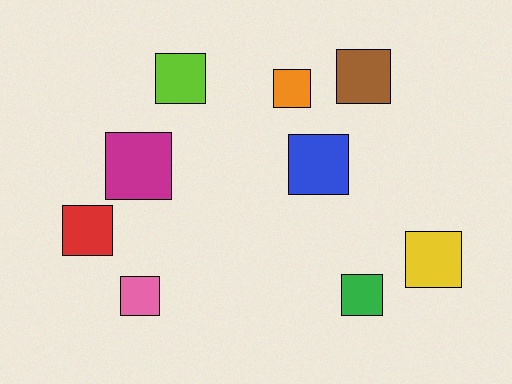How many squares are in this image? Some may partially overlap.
There are 9 squares.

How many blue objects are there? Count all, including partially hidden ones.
There is 1 blue object.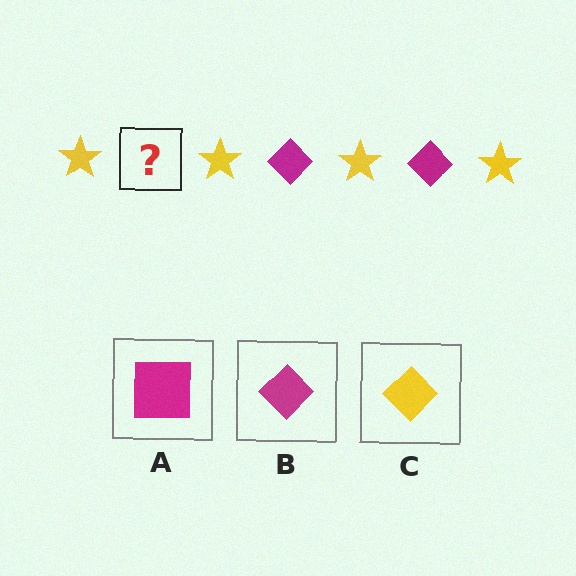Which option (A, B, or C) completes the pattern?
B.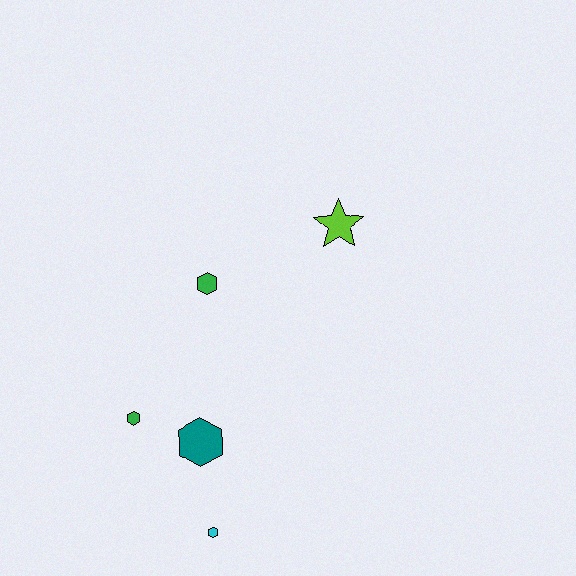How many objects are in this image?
There are 5 objects.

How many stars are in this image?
There is 1 star.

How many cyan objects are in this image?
There is 1 cyan object.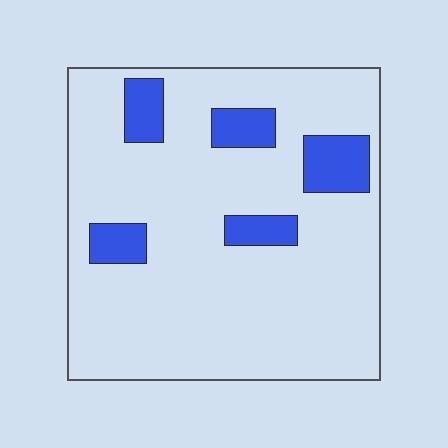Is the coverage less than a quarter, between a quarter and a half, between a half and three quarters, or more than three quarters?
Less than a quarter.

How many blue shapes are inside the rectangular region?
5.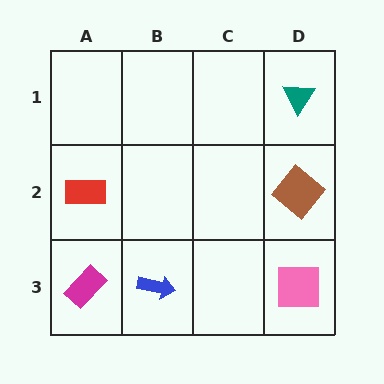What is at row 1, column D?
A teal triangle.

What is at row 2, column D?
A brown diamond.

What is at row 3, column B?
A blue arrow.